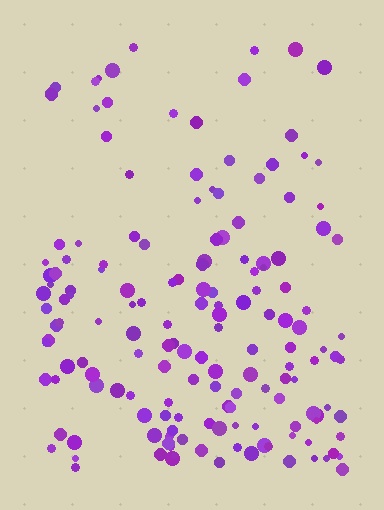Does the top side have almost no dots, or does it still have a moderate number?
Still a moderate number, just noticeably fewer than the bottom.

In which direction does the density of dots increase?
From top to bottom, with the bottom side densest.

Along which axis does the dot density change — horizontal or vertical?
Vertical.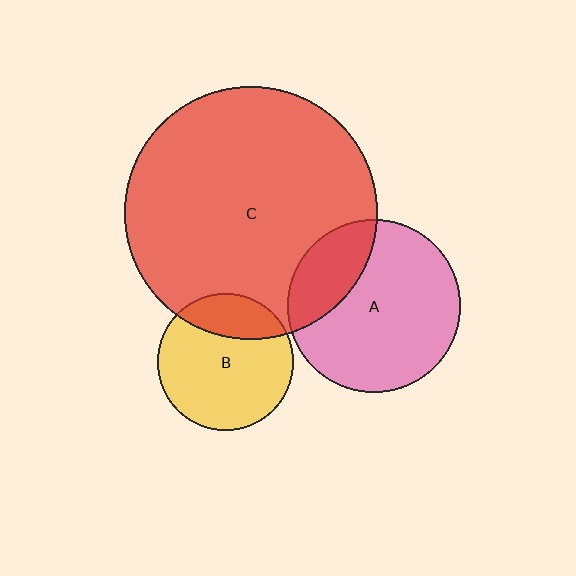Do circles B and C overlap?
Yes.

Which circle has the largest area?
Circle C (red).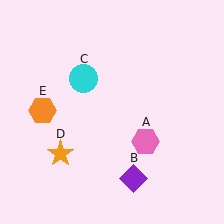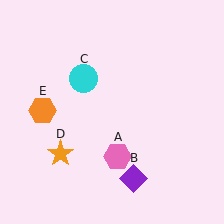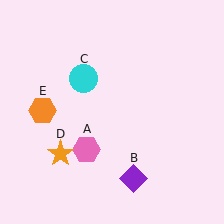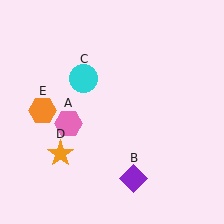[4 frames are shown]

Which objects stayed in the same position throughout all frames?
Purple diamond (object B) and cyan circle (object C) and orange star (object D) and orange hexagon (object E) remained stationary.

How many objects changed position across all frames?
1 object changed position: pink hexagon (object A).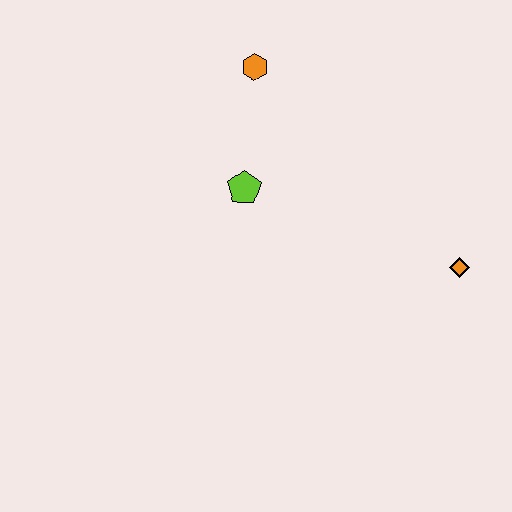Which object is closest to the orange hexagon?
The lime pentagon is closest to the orange hexagon.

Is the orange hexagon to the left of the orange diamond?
Yes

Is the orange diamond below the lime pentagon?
Yes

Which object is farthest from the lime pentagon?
The orange diamond is farthest from the lime pentagon.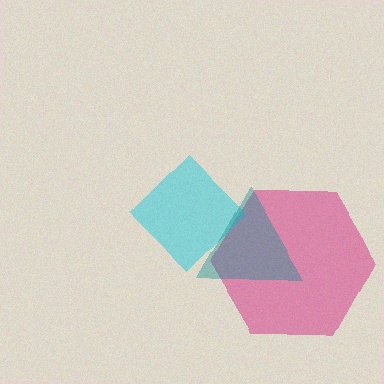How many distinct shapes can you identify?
There are 3 distinct shapes: a magenta hexagon, a cyan diamond, a teal triangle.